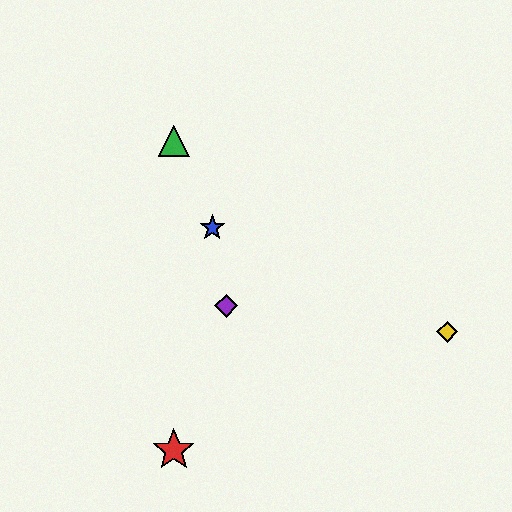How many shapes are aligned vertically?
2 shapes (the red star, the green triangle) are aligned vertically.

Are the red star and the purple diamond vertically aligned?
No, the red star is at x≈174 and the purple diamond is at x≈226.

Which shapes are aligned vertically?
The red star, the green triangle are aligned vertically.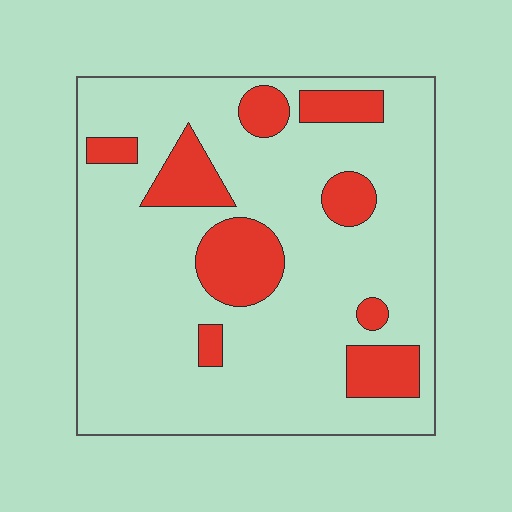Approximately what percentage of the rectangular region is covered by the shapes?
Approximately 20%.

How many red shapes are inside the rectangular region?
9.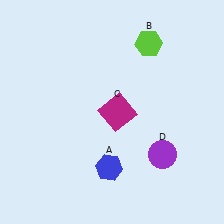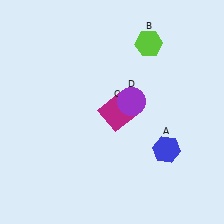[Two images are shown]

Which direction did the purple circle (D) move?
The purple circle (D) moved up.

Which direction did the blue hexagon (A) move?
The blue hexagon (A) moved right.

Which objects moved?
The objects that moved are: the blue hexagon (A), the purple circle (D).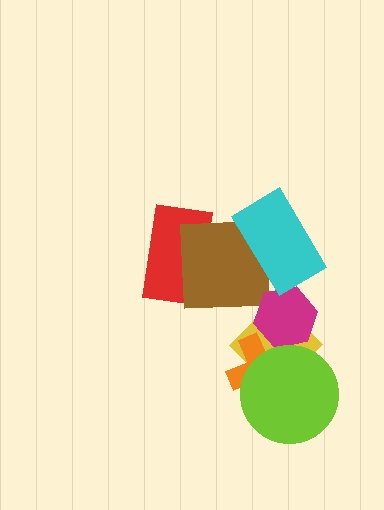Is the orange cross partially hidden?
Yes, it is partially covered by another shape.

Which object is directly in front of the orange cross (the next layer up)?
The magenta hexagon is directly in front of the orange cross.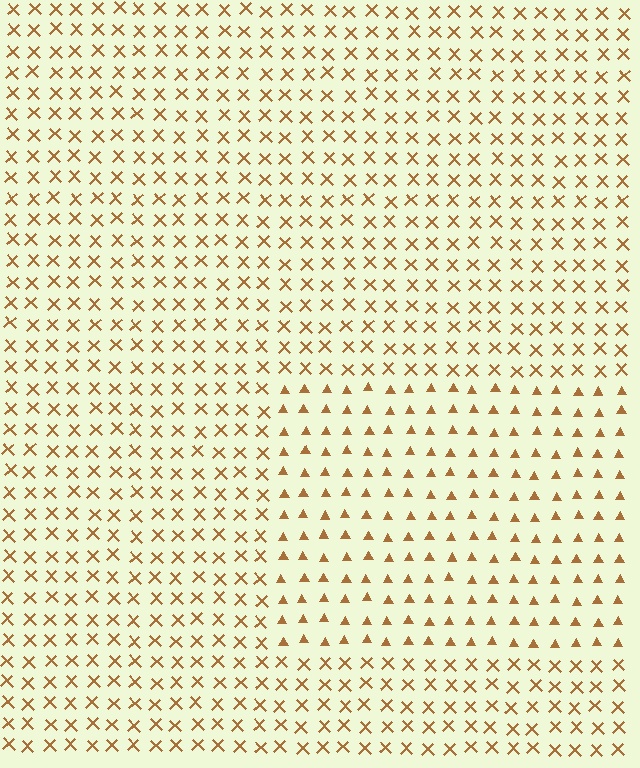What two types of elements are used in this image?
The image uses triangles inside the rectangle region and X marks outside it.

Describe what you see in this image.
The image is filled with small brown elements arranged in a uniform grid. A rectangle-shaped region contains triangles, while the surrounding area contains X marks. The boundary is defined purely by the change in element shape.